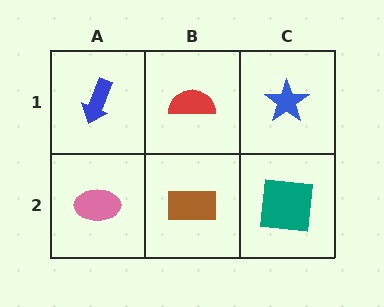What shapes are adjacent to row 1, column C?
A teal square (row 2, column C), a red semicircle (row 1, column B).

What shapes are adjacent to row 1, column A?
A pink ellipse (row 2, column A), a red semicircle (row 1, column B).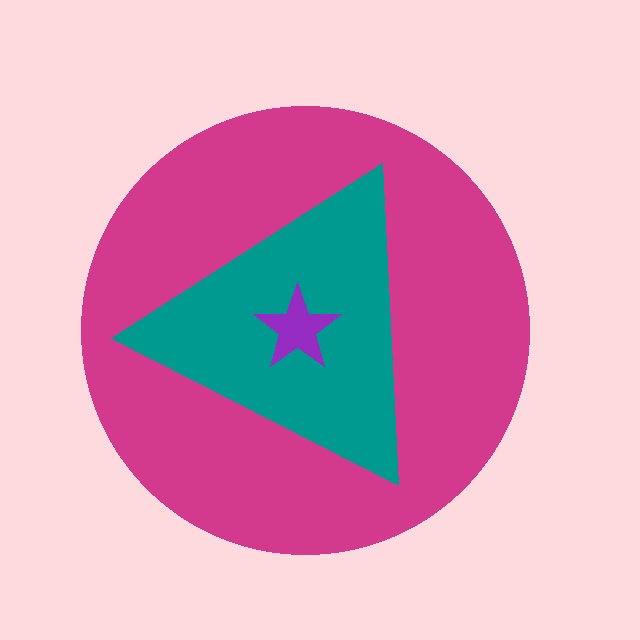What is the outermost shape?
The magenta circle.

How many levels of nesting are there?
3.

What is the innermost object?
The purple star.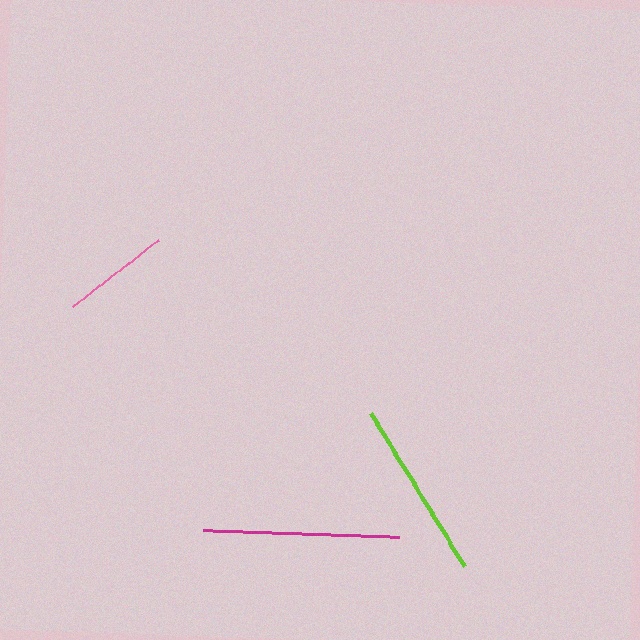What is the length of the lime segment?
The lime segment is approximately 180 pixels long.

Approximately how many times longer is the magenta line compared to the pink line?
The magenta line is approximately 1.8 times the length of the pink line.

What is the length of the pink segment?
The pink segment is approximately 108 pixels long.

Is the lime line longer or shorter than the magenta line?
The magenta line is longer than the lime line.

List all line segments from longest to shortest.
From longest to shortest: magenta, lime, pink.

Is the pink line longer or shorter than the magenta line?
The magenta line is longer than the pink line.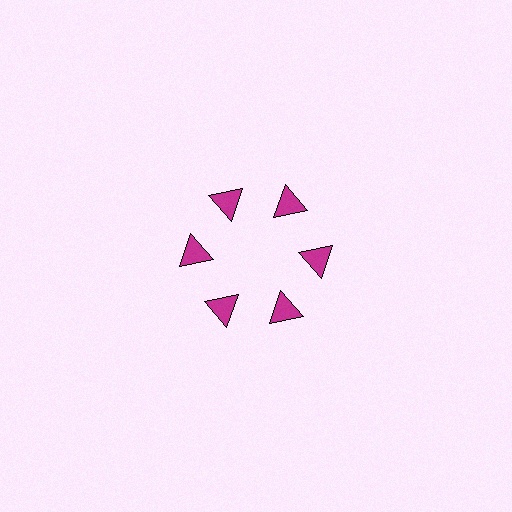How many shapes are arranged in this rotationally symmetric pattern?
There are 6 shapes, arranged in 6 groups of 1.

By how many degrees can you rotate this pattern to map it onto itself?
The pattern maps onto itself every 60 degrees of rotation.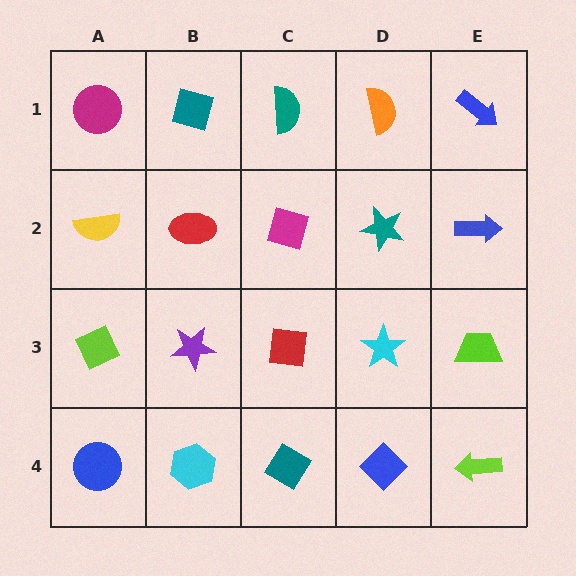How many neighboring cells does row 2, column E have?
3.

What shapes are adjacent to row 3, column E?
A blue arrow (row 2, column E), a lime arrow (row 4, column E), a cyan star (row 3, column D).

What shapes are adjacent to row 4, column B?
A purple star (row 3, column B), a blue circle (row 4, column A), a teal diamond (row 4, column C).